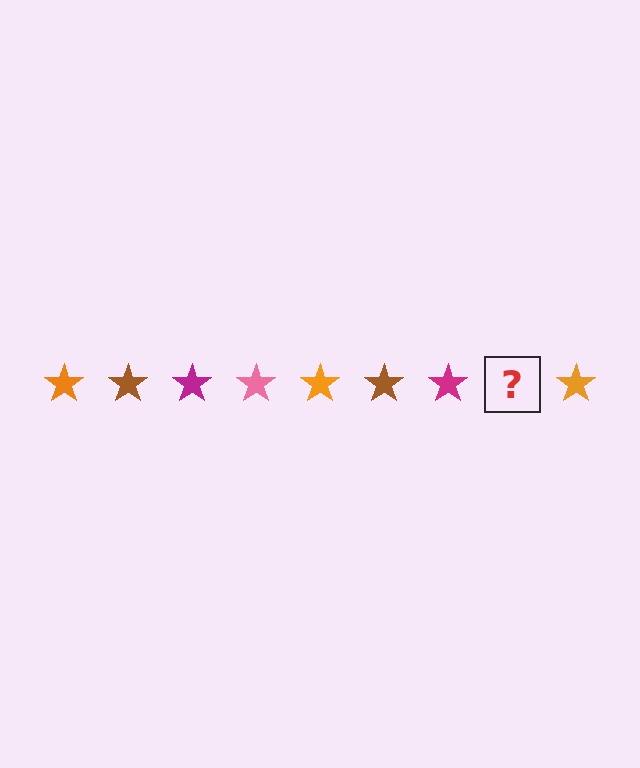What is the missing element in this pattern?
The missing element is a pink star.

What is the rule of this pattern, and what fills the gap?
The rule is that the pattern cycles through orange, brown, magenta, pink stars. The gap should be filled with a pink star.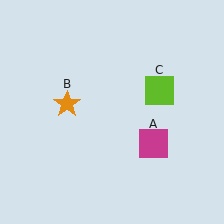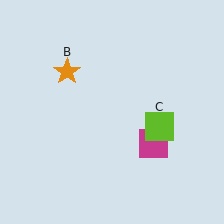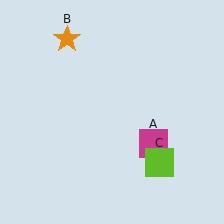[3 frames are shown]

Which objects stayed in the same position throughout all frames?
Magenta square (object A) remained stationary.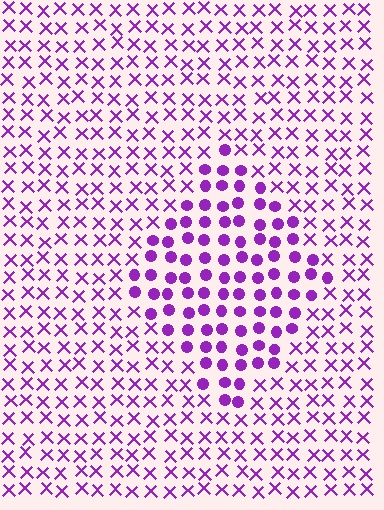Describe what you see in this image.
The image is filled with small purple elements arranged in a uniform grid. A diamond-shaped region contains circles, while the surrounding area contains X marks. The boundary is defined purely by the change in element shape.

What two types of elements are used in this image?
The image uses circles inside the diamond region and X marks outside it.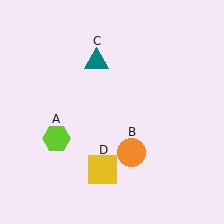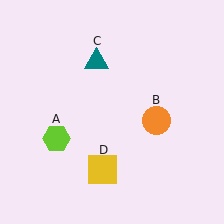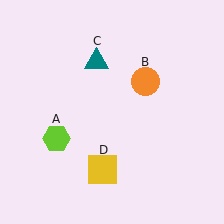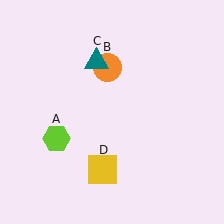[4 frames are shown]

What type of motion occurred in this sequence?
The orange circle (object B) rotated counterclockwise around the center of the scene.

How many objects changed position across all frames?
1 object changed position: orange circle (object B).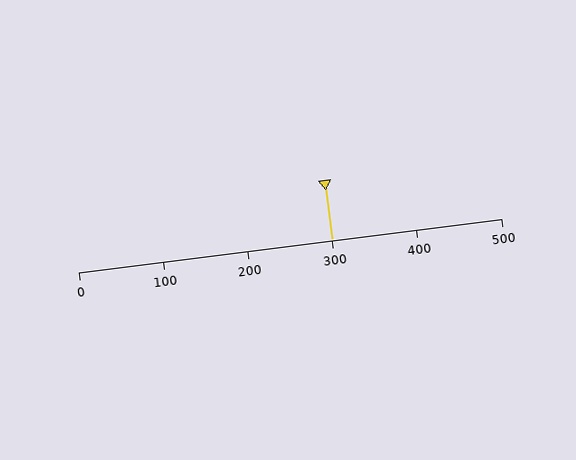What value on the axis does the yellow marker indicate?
The marker indicates approximately 300.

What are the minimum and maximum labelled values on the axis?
The axis runs from 0 to 500.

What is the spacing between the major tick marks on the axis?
The major ticks are spaced 100 apart.